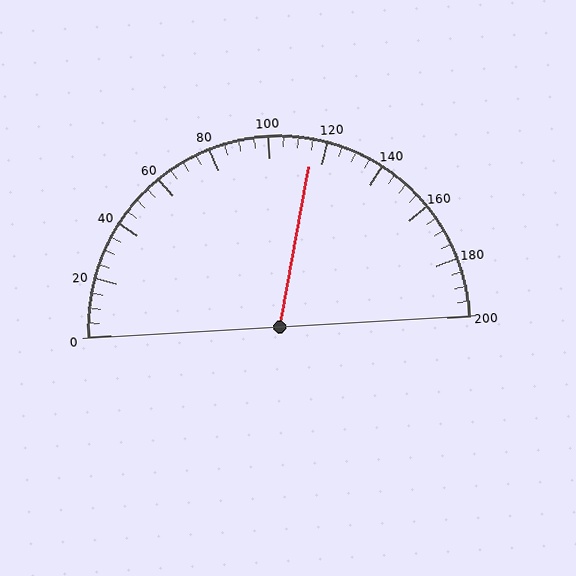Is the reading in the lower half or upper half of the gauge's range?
The reading is in the upper half of the range (0 to 200).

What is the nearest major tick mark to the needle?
The nearest major tick mark is 120.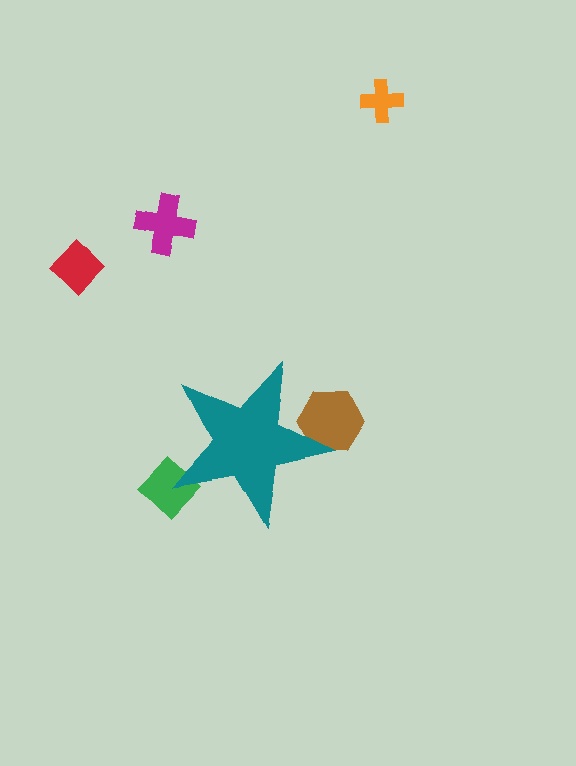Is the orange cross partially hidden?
No, the orange cross is fully visible.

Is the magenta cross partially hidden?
No, the magenta cross is fully visible.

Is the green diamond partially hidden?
Yes, the green diamond is partially hidden behind the teal star.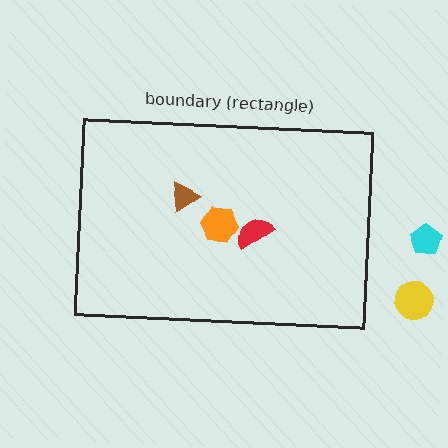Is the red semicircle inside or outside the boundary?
Inside.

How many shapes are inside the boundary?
3 inside, 2 outside.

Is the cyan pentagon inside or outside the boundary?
Outside.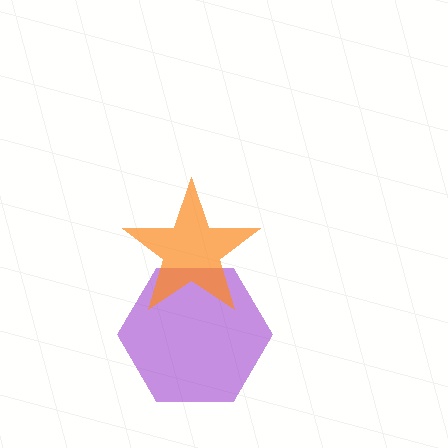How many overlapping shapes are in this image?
There are 2 overlapping shapes in the image.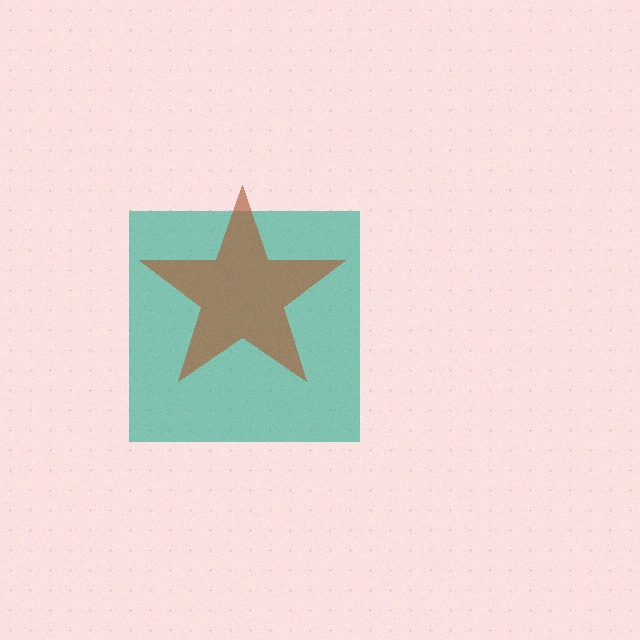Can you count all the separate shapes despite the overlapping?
Yes, there are 2 separate shapes.